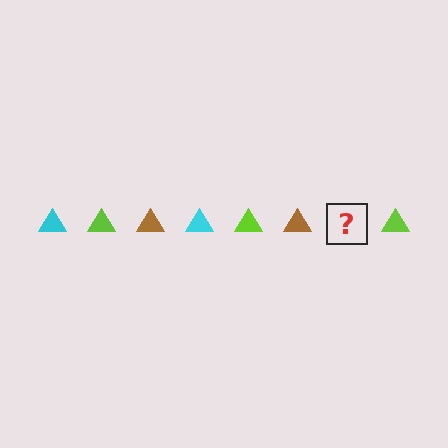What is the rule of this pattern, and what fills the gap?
The rule is that the pattern cycles through cyan, lime, brown triangles. The gap should be filled with a cyan triangle.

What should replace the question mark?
The question mark should be replaced with a cyan triangle.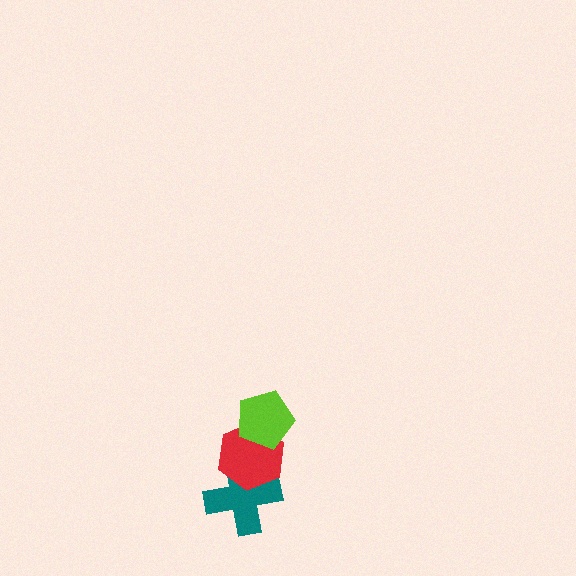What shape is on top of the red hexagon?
The lime pentagon is on top of the red hexagon.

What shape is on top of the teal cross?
The red hexagon is on top of the teal cross.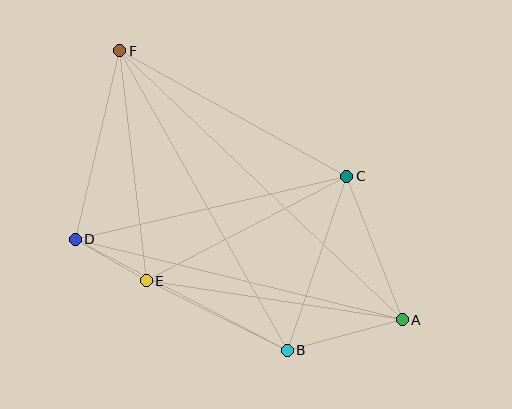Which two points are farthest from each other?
Points A and F are farthest from each other.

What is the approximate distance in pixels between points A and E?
The distance between A and E is approximately 259 pixels.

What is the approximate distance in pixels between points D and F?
The distance between D and F is approximately 194 pixels.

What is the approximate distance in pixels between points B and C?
The distance between B and C is approximately 184 pixels.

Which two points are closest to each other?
Points D and E are closest to each other.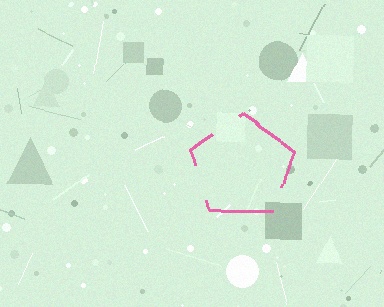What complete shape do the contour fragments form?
The contour fragments form a pentagon.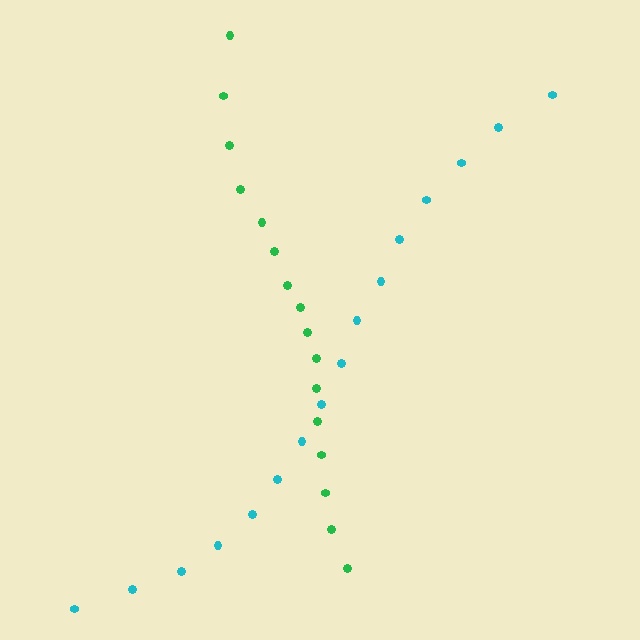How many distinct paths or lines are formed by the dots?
There are 2 distinct paths.